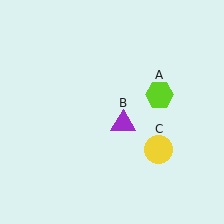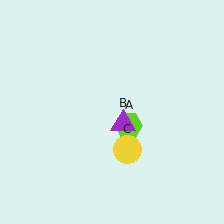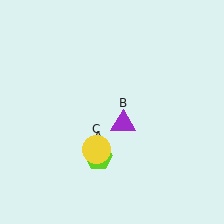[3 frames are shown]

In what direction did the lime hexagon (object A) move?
The lime hexagon (object A) moved down and to the left.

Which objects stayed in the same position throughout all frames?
Purple triangle (object B) remained stationary.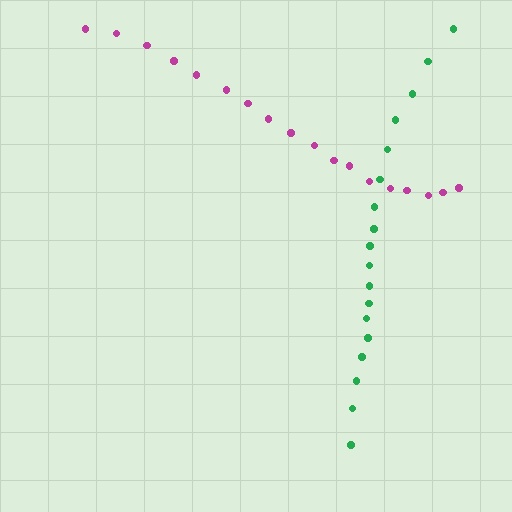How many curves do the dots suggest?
There are 2 distinct paths.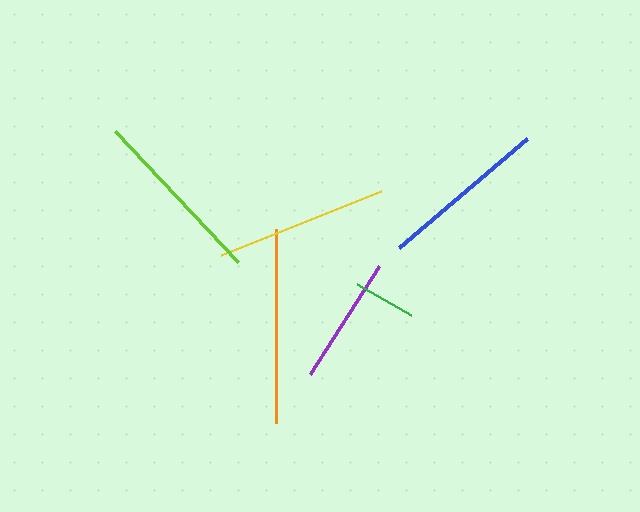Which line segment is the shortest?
The green line is the shortest at approximately 62 pixels.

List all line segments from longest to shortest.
From longest to shortest: orange, lime, yellow, blue, purple, green.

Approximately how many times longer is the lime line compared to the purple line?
The lime line is approximately 1.4 times the length of the purple line.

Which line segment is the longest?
The orange line is the longest at approximately 194 pixels.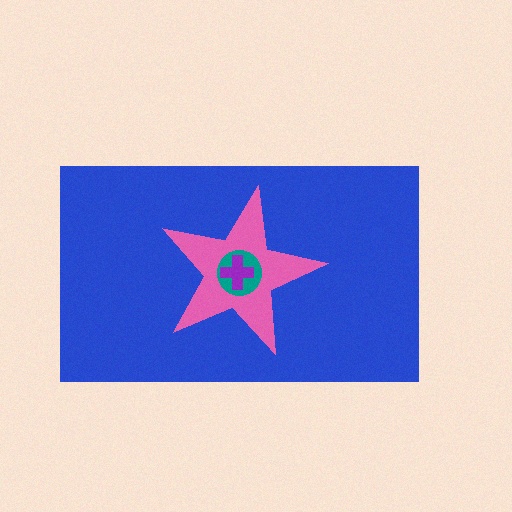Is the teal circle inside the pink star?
Yes.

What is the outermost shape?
The blue rectangle.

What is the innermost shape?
The purple cross.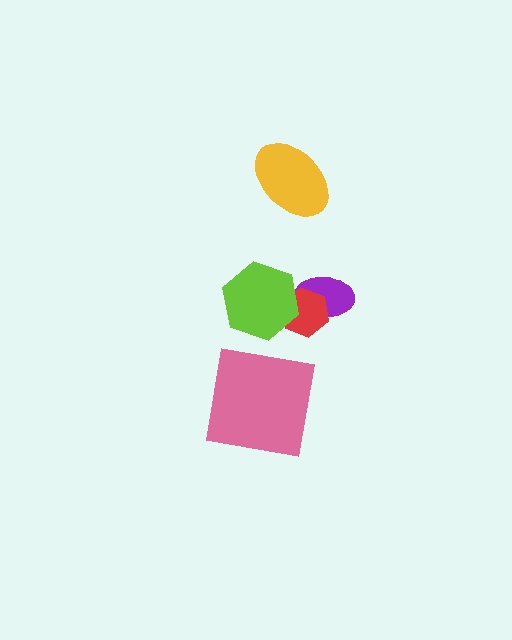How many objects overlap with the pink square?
0 objects overlap with the pink square.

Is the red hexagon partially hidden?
Yes, it is partially covered by another shape.